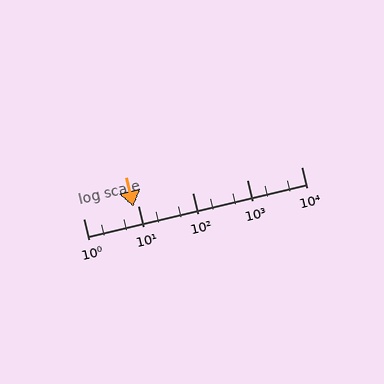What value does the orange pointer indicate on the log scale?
The pointer indicates approximately 8.4.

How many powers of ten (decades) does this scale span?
The scale spans 4 decades, from 1 to 10000.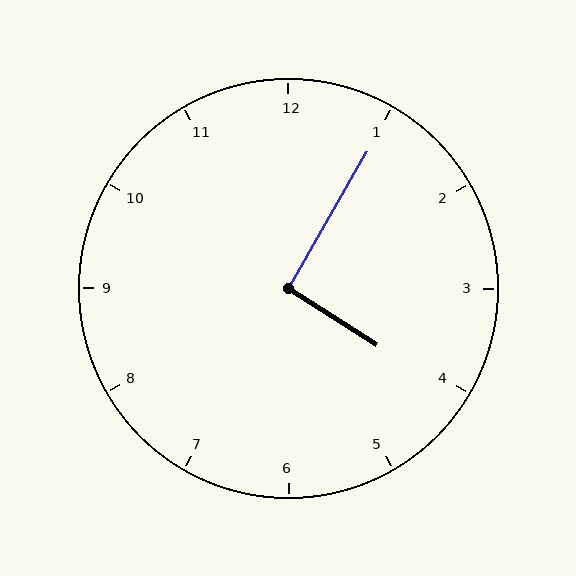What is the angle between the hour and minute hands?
Approximately 92 degrees.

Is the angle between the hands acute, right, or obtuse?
It is right.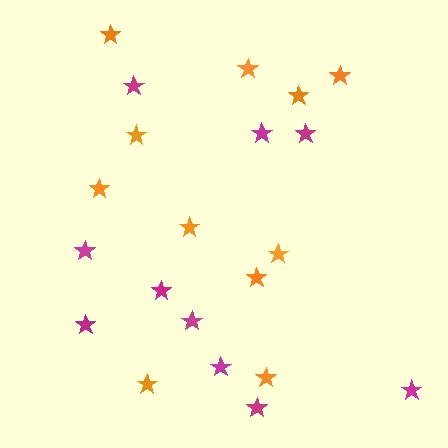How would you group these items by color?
There are 2 groups: one group of orange stars (11) and one group of magenta stars (10).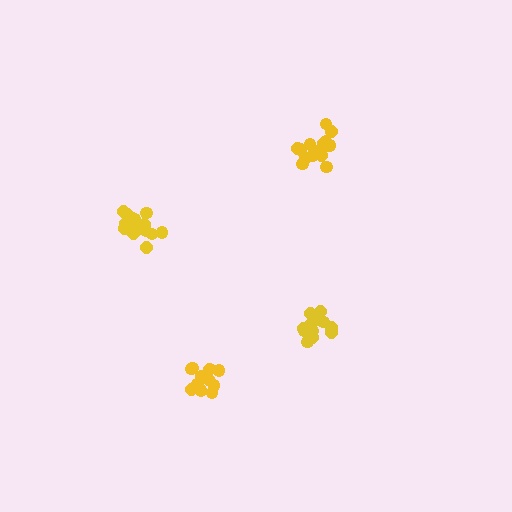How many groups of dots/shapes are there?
There are 4 groups.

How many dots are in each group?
Group 1: 12 dots, Group 2: 15 dots, Group 3: 15 dots, Group 4: 13 dots (55 total).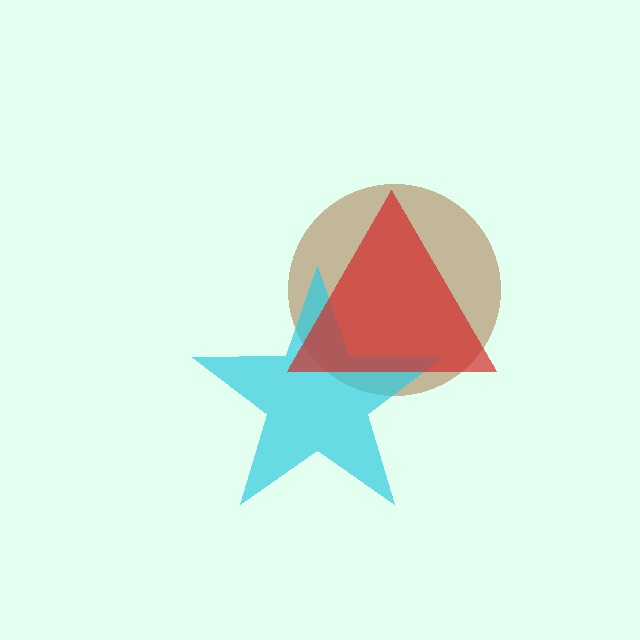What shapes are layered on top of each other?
The layered shapes are: a brown circle, a cyan star, a red triangle.